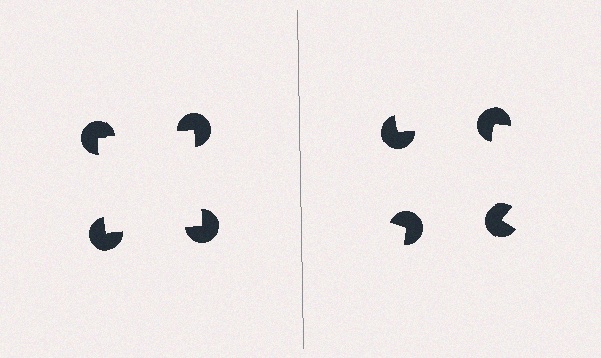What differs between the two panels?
The pac-man discs are positioned identically on both sides; only the wedge orientations differ. On the left they align to a square; on the right they are misaligned.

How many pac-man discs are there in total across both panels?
8 — 4 on each side.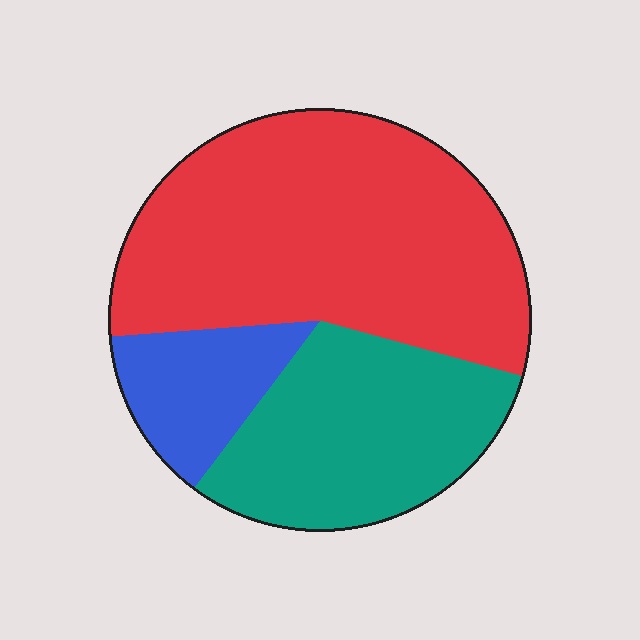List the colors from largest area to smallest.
From largest to smallest: red, teal, blue.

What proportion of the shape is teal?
Teal covers around 30% of the shape.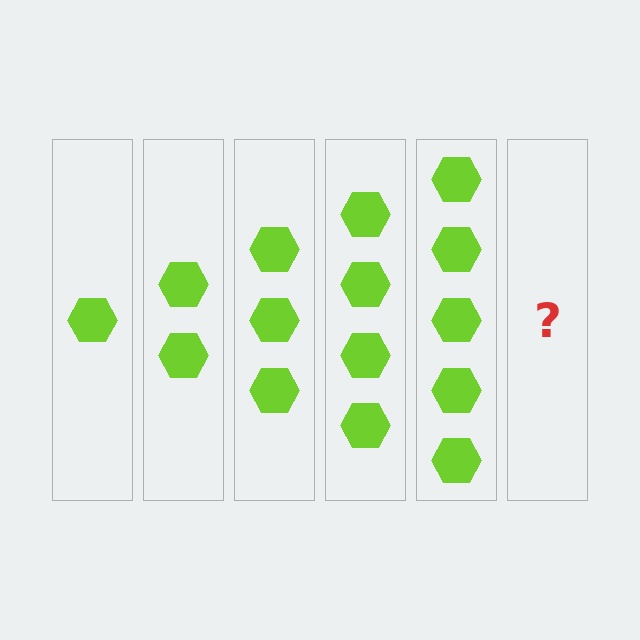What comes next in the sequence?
The next element should be 6 hexagons.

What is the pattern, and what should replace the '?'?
The pattern is that each step adds one more hexagon. The '?' should be 6 hexagons.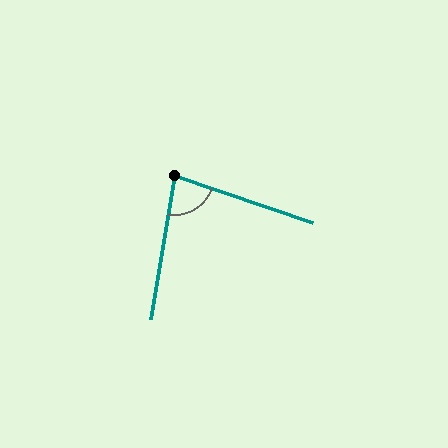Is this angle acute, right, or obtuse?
It is acute.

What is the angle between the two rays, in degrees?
Approximately 81 degrees.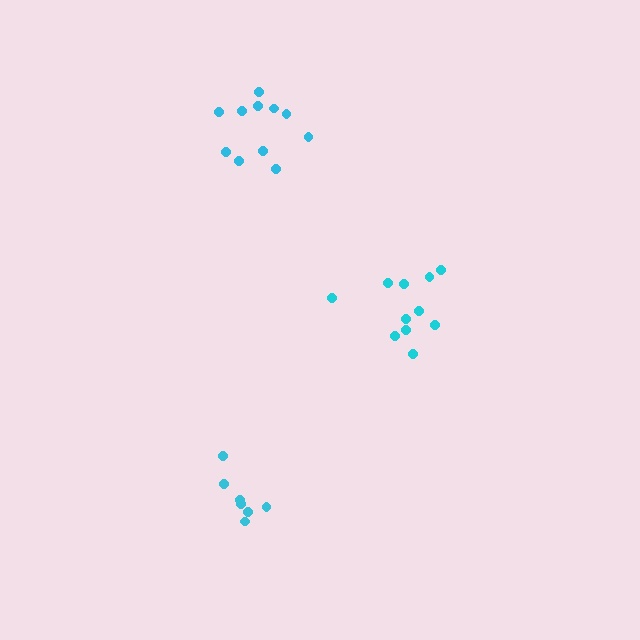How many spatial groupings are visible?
There are 3 spatial groupings.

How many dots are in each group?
Group 1: 11 dots, Group 2: 7 dots, Group 3: 11 dots (29 total).